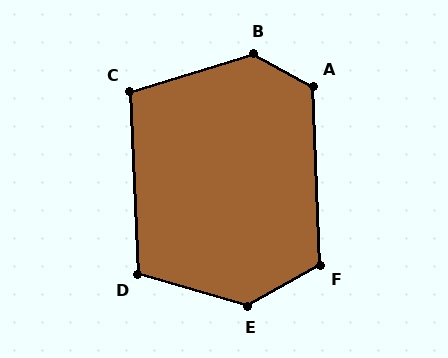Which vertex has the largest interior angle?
E, at approximately 135 degrees.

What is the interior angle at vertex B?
Approximately 134 degrees (obtuse).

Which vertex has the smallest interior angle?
C, at approximately 105 degrees.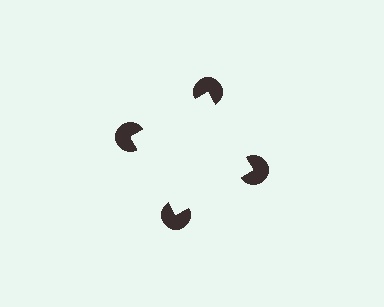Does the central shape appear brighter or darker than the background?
It typically appears slightly brighter than the background, even though no actual brightness change is drawn.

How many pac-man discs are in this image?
There are 4 — one at each vertex of the illusory square.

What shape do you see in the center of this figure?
An illusory square — its edges are inferred from the aligned wedge cuts in the pac-man discs, not physically drawn.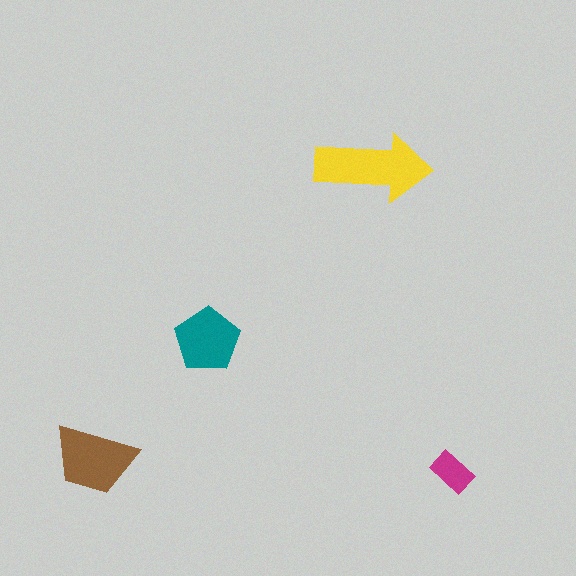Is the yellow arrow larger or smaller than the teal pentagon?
Larger.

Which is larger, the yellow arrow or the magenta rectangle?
The yellow arrow.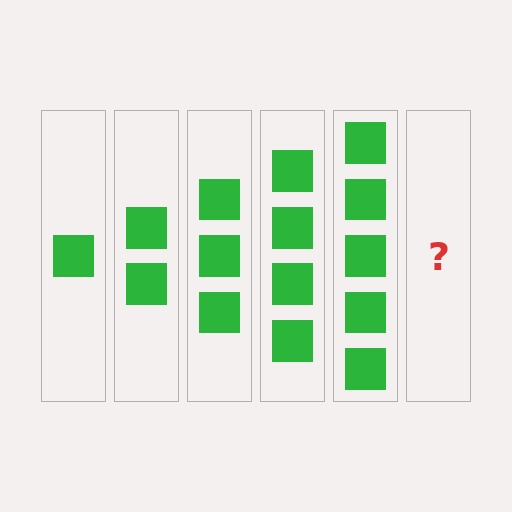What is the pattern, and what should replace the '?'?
The pattern is that each step adds one more square. The '?' should be 6 squares.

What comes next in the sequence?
The next element should be 6 squares.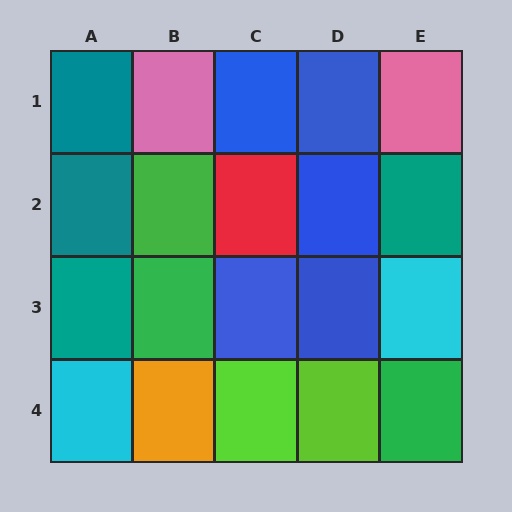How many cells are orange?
1 cell is orange.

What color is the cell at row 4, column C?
Lime.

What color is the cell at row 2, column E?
Teal.